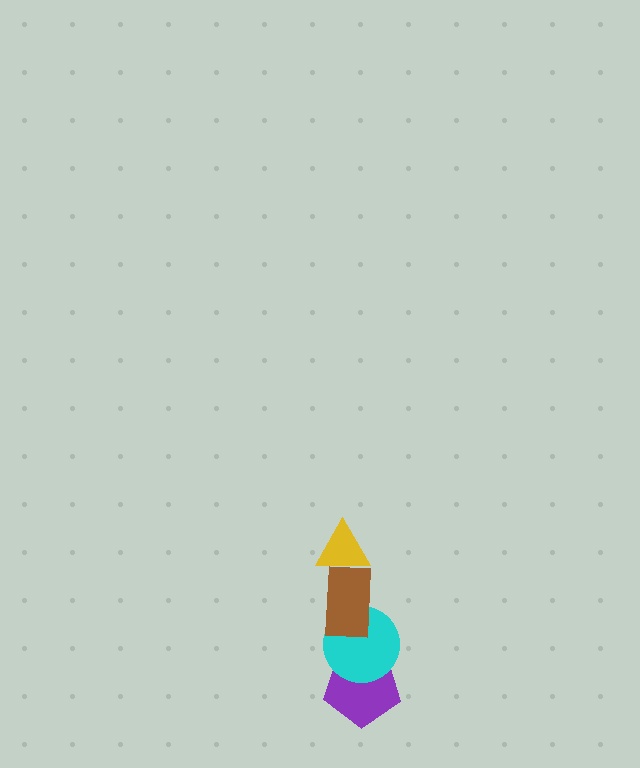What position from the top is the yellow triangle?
The yellow triangle is 1st from the top.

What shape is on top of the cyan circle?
The brown rectangle is on top of the cyan circle.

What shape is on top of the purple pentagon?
The cyan circle is on top of the purple pentagon.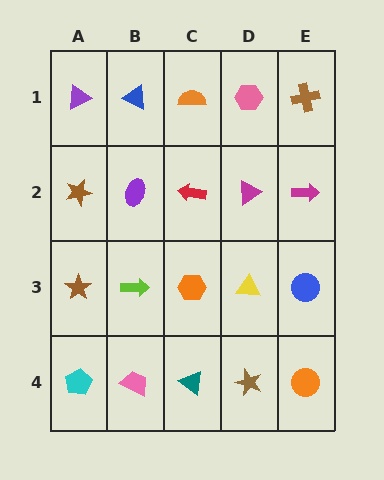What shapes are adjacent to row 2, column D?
A pink hexagon (row 1, column D), a yellow triangle (row 3, column D), a red arrow (row 2, column C), a magenta arrow (row 2, column E).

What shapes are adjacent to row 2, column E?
A brown cross (row 1, column E), a blue circle (row 3, column E), a magenta triangle (row 2, column D).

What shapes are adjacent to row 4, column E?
A blue circle (row 3, column E), a brown star (row 4, column D).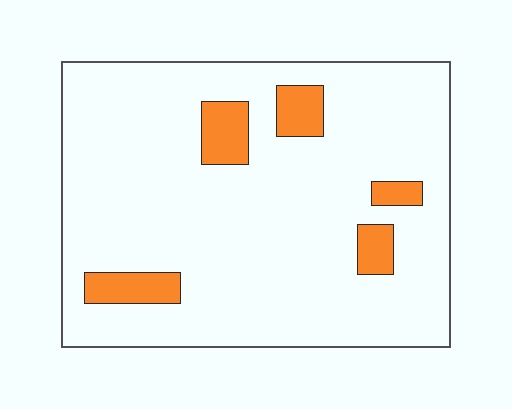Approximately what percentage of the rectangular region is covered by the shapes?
Approximately 10%.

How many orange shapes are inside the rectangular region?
5.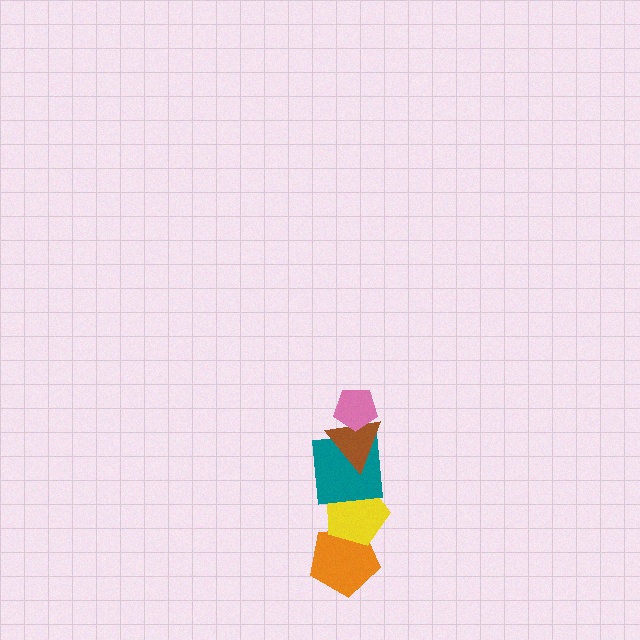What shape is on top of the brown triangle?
The pink pentagon is on top of the brown triangle.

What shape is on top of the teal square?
The brown triangle is on top of the teal square.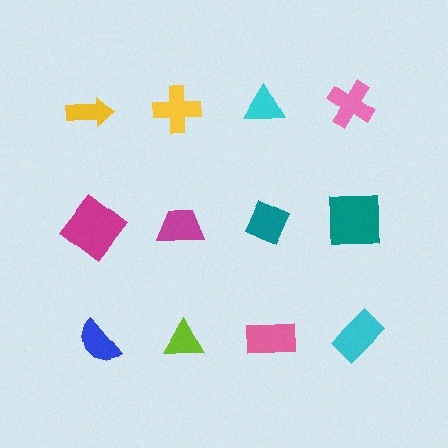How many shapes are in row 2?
4 shapes.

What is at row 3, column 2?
A lime triangle.